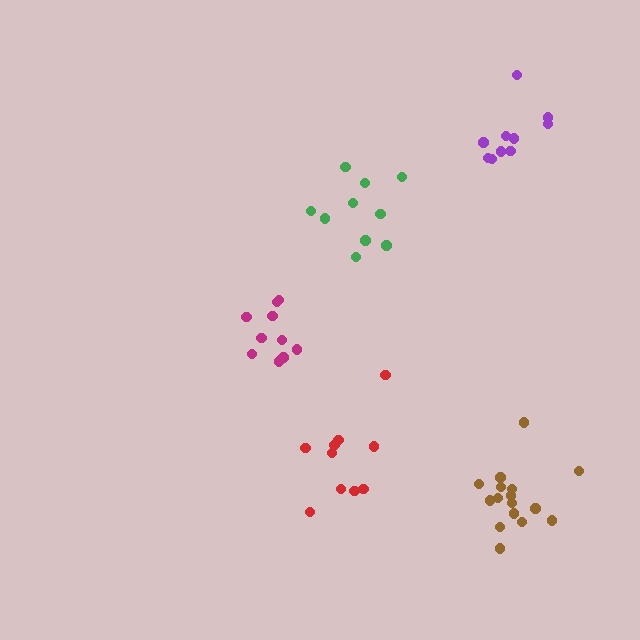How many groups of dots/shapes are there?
There are 5 groups.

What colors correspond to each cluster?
The clusters are colored: brown, green, red, magenta, purple.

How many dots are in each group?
Group 1: 16 dots, Group 2: 10 dots, Group 3: 10 dots, Group 4: 10 dots, Group 5: 10 dots (56 total).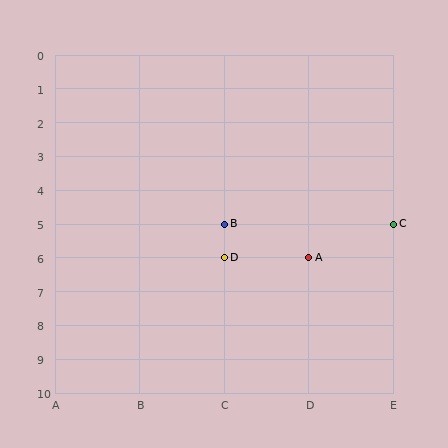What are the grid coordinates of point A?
Point A is at grid coordinates (D, 6).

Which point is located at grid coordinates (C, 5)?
Point B is at (C, 5).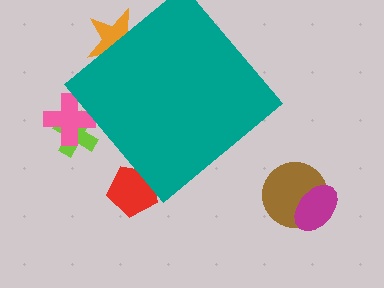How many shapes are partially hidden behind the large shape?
4 shapes are partially hidden.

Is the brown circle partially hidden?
No, the brown circle is fully visible.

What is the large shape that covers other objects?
A teal diamond.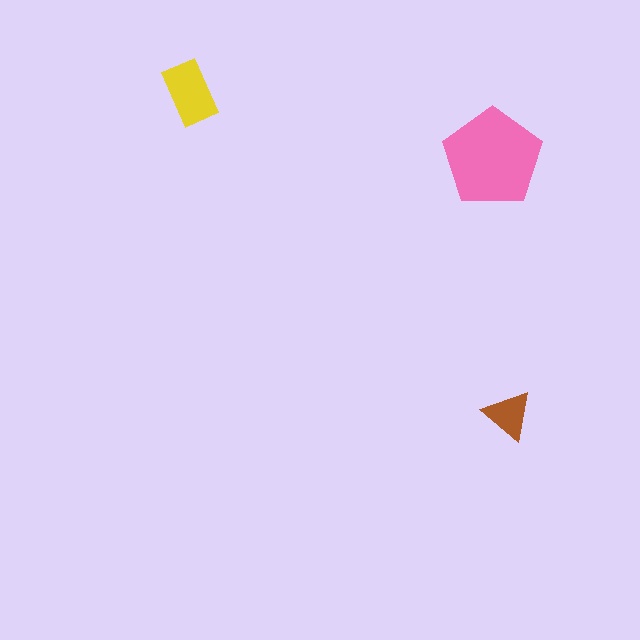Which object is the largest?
The pink pentagon.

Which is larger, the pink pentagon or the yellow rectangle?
The pink pentagon.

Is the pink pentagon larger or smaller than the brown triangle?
Larger.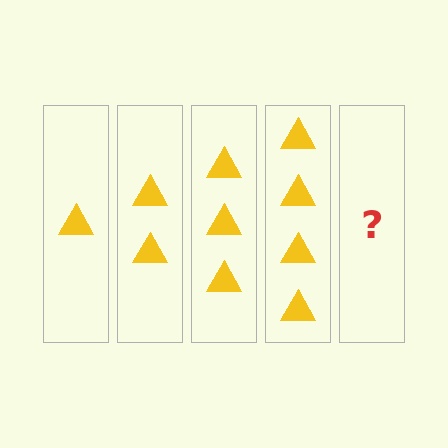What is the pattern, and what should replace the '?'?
The pattern is that each step adds one more triangle. The '?' should be 5 triangles.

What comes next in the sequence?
The next element should be 5 triangles.